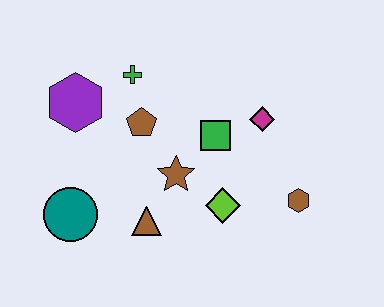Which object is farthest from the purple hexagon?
The brown hexagon is farthest from the purple hexagon.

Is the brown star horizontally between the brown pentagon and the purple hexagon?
No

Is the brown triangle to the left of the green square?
Yes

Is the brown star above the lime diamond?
Yes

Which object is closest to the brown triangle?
The brown star is closest to the brown triangle.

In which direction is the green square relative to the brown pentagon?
The green square is to the right of the brown pentagon.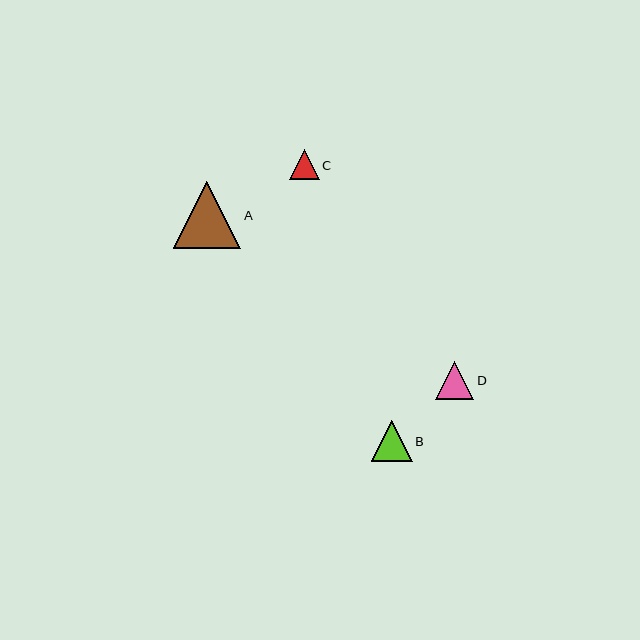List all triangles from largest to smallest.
From largest to smallest: A, B, D, C.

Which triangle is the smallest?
Triangle C is the smallest with a size of approximately 30 pixels.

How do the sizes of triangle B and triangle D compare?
Triangle B and triangle D are approximately the same size.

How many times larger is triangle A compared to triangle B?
Triangle A is approximately 1.7 times the size of triangle B.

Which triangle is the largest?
Triangle A is the largest with a size of approximately 67 pixels.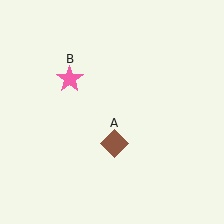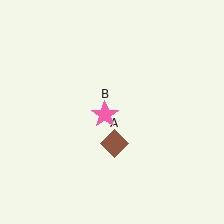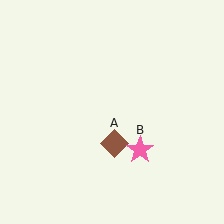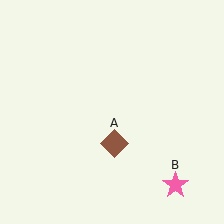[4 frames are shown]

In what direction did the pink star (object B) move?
The pink star (object B) moved down and to the right.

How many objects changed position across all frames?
1 object changed position: pink star (object B).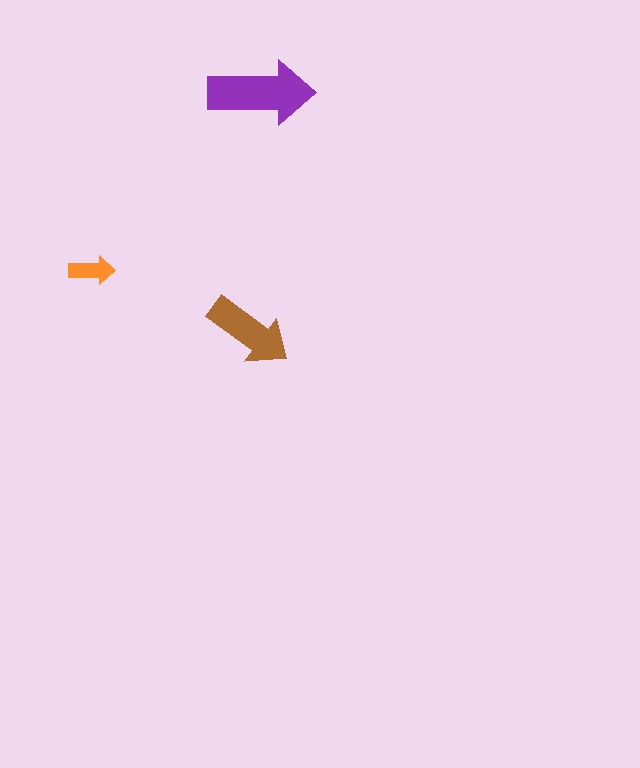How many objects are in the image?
There are 3 objects in the image.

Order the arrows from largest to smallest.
the purple one, the brown one, the orange one.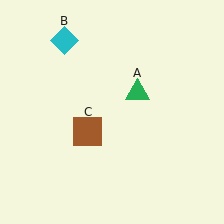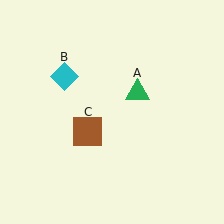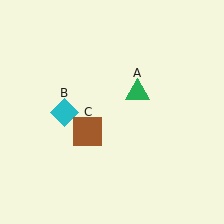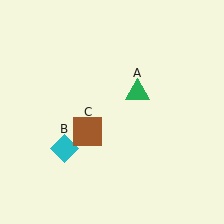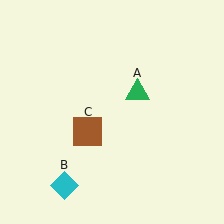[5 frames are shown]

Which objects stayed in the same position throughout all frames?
Green triangle (object A) and brown square (object C) remained stationary.